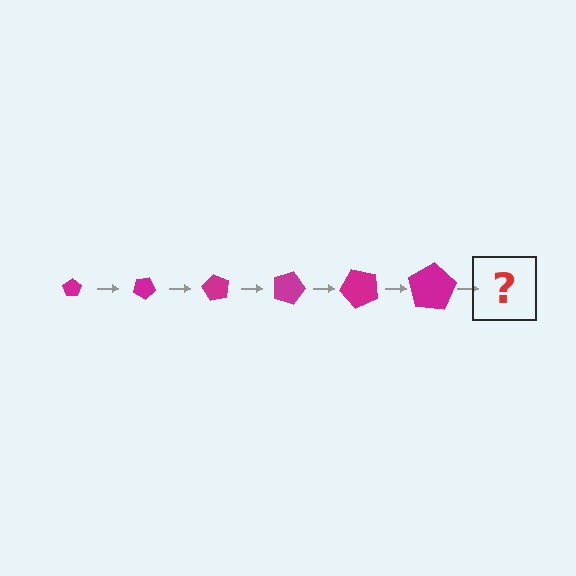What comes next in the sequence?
The next element should be a pentagon, larger than the previous one and rotated 180 degrees from the start.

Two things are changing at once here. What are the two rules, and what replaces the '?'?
The two rules are that the pentagon grows larger each step and it rotates 30 degrees each step. The '?' should be a pentagon, larger than the previous one and rotated 180 degrees from the start.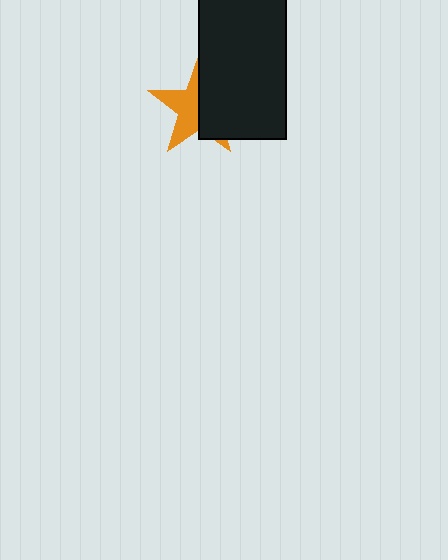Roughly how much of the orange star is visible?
About half of it is visible (roughly 49%).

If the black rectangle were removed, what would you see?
You would see the complete orange star.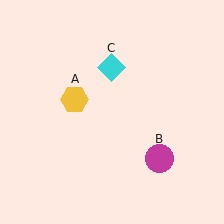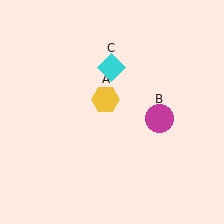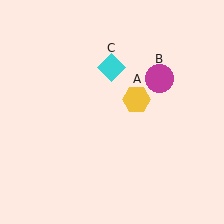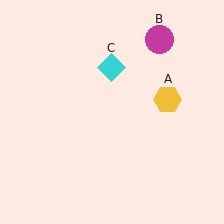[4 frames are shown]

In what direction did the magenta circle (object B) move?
The magenta circle (object B) moved up.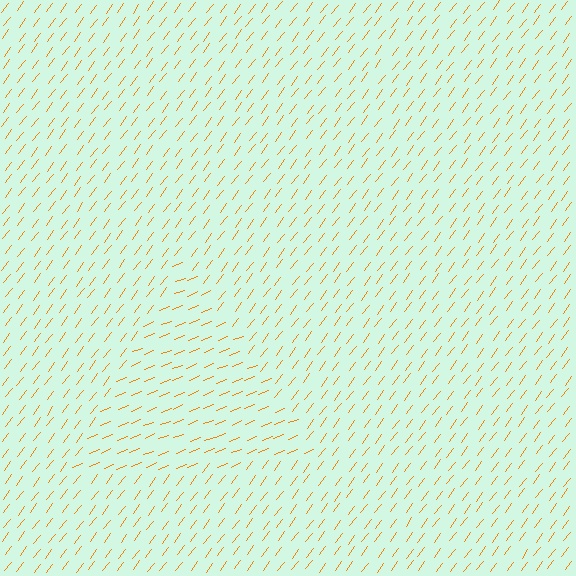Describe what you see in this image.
The image is filled with small orange line segments. A triangle region in the image has lines oriented differently from the surrounding lines, creating a visible texture boundary.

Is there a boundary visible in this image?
Yes, there is a texture boundary formed by a change in line orientation.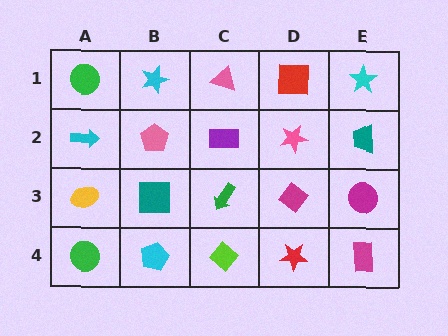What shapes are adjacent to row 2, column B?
A cyan star (row 1, column B), a teal square (row 3, column B), a cyan arrow (row 2, column A), a purple rectangle (row 2, column C).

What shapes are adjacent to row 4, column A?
A yellow ellipse (row 3, column A), a cyan pentagon (row 4, column B).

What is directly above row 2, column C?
A pink triangle.